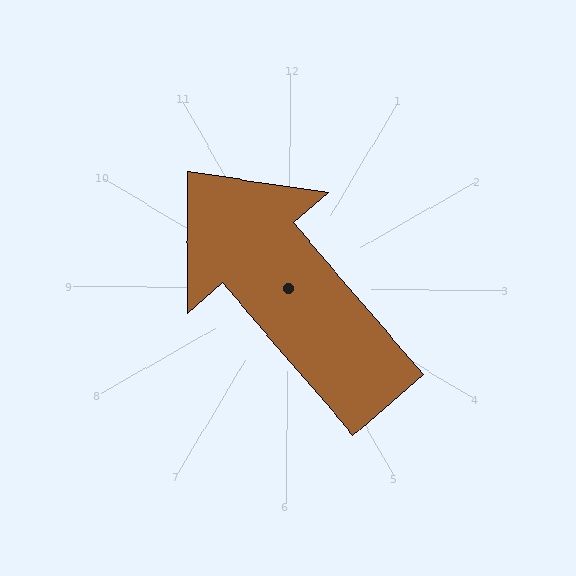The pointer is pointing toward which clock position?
Roughly 11 o'clock.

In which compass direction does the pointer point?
Northwest.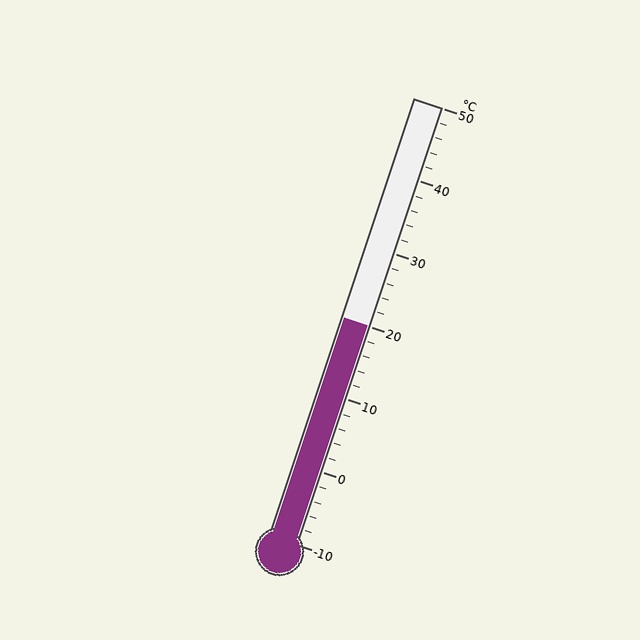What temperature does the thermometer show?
The thermometer shows approximately 20°C.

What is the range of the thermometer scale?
The thermometer scale ranges from -10°C to 50°C.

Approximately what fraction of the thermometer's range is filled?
The thermometer is filled to approximately 50% of its range.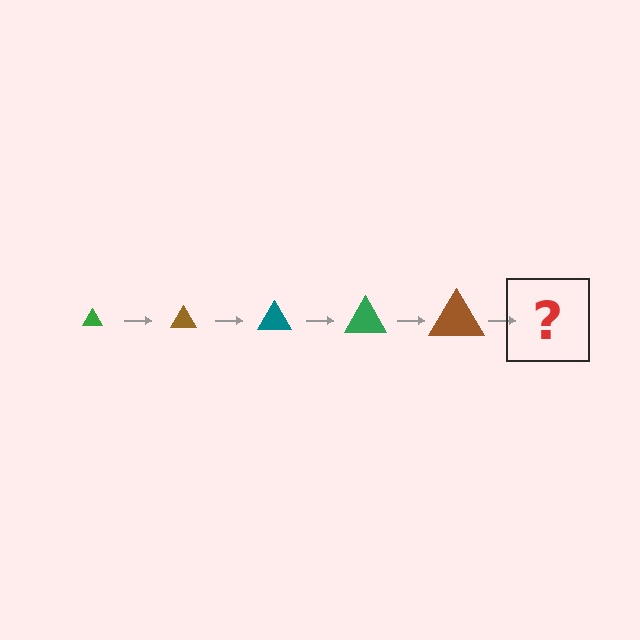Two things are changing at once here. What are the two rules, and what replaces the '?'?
The two rules are that the triangle grows larger each step and the color cycles through green, brown, and teal. The '?' should be a teal triangle, larger than the previous one.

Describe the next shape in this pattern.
It should be a teal triangle, larger than the previous one.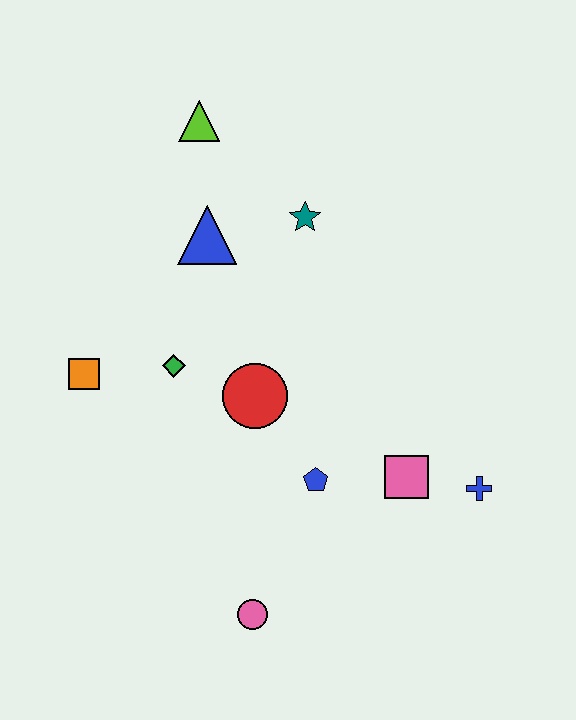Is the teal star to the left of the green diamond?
No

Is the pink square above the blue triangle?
No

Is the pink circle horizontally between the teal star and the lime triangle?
Yes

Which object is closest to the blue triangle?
The teal star is closest to the blue triangle.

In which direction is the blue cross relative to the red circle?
The blue cross is to the right of the red circle.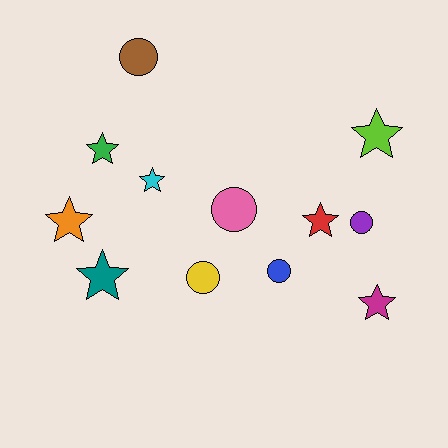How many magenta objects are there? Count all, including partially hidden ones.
There is 1 magenta object.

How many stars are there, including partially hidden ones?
There are 7 stars.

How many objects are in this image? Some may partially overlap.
There are 12 objects.